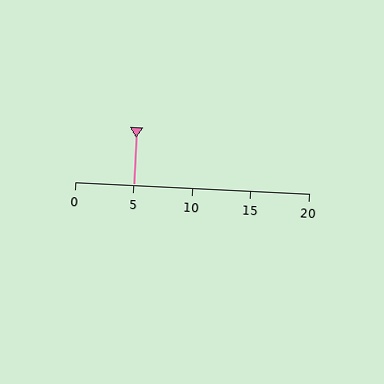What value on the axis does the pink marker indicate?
The marker indicates approximately 5.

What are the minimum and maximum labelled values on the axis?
The axis runs from 0 to 20.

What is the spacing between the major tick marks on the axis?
The major ticks are spaced 5 apart.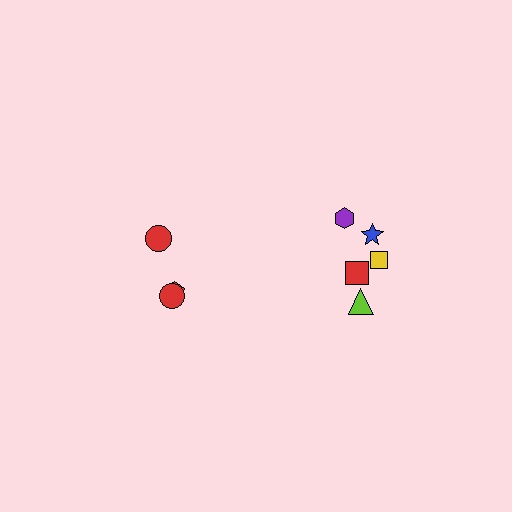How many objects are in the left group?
There are 3 objects.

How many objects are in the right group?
There are 5 objects.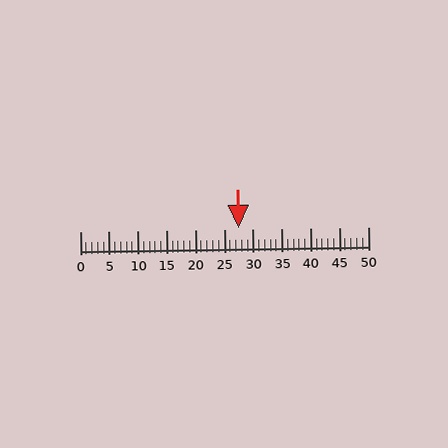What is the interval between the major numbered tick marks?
The major tick marks are spaced 5 units apart.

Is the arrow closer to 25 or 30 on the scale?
The arrow is closer to 30.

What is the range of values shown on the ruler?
The ruler shows values from 0 to 50.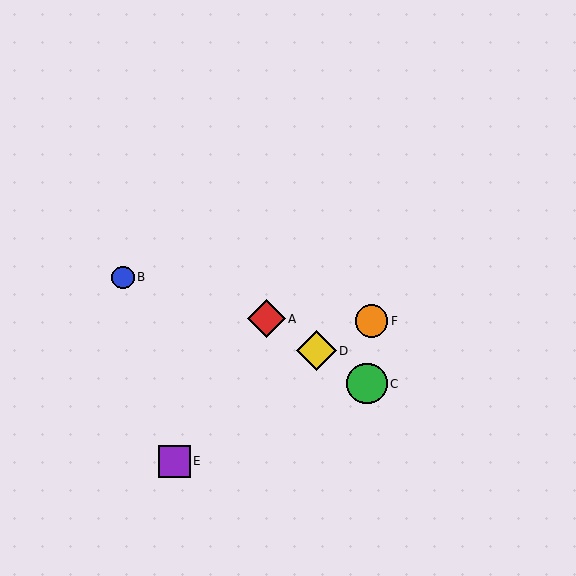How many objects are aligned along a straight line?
3 objects (A, C, D) are aligned along a straight line.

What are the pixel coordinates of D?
Object D is at (316, 351).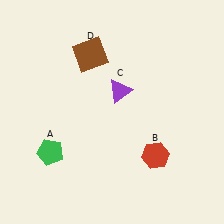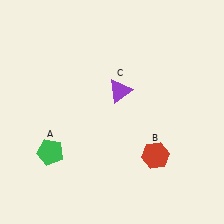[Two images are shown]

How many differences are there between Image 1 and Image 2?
There is 1 difference between the two images.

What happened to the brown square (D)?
The brown square (D) was removed in Image 2. It was in the top-left area of Image 1.